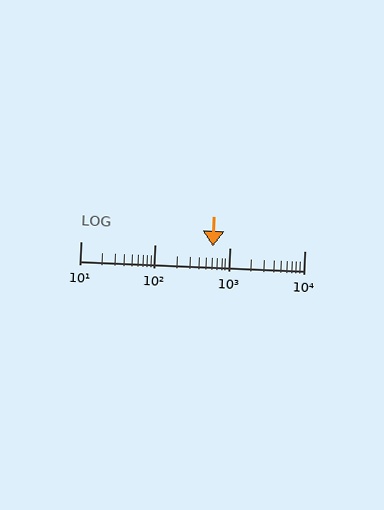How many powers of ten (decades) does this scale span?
The scale spans 3 decades, from 10 to 10000.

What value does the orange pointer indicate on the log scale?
The pointer indicates approximately 590.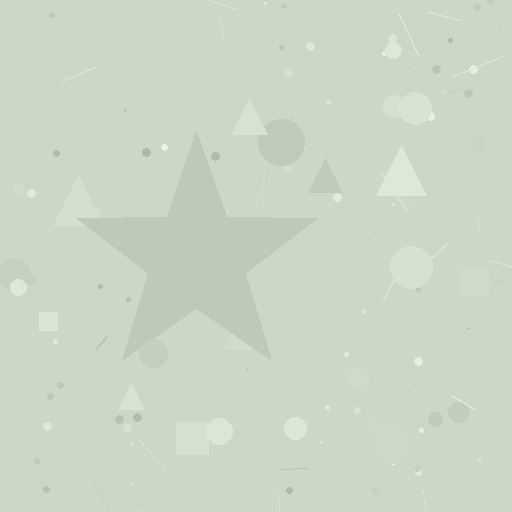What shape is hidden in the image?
A star is hidden in the image.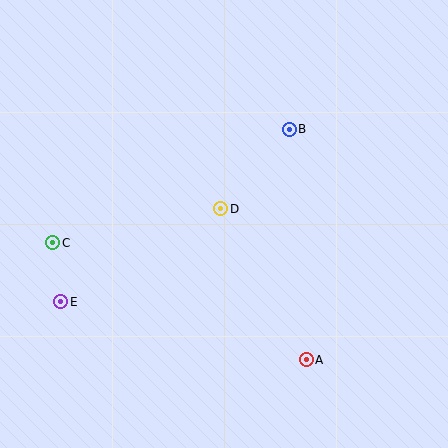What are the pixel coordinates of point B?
Point B is at (289, 129).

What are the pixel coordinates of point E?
Point E is at (61, 302).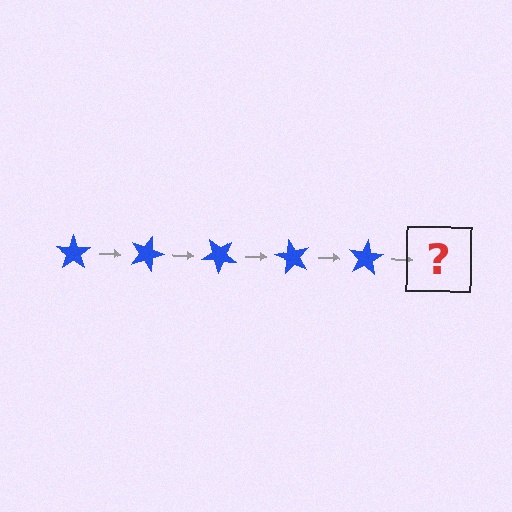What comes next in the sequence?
The next element should be a blue star rotated 100 degrees.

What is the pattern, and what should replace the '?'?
The pattern is that the star rotates 20 degrees each step. The '?' should be a blue star rotated 100 degrees.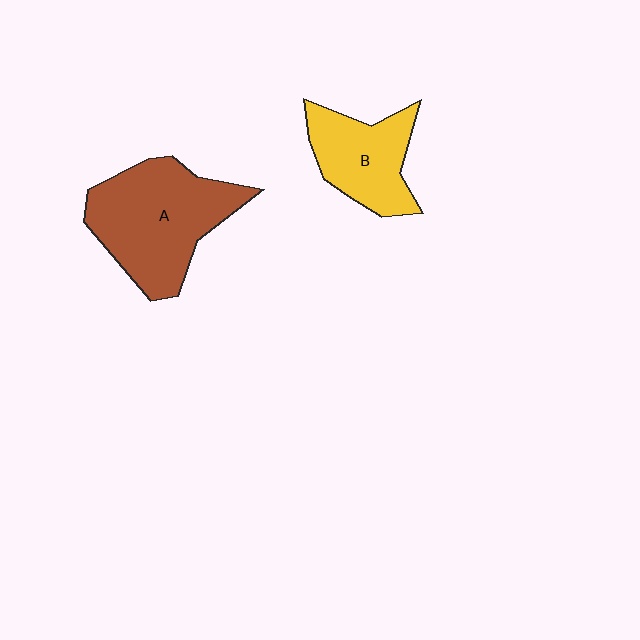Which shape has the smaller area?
Shape B (yellow).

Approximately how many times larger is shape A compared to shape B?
Approximately 1.6 times.